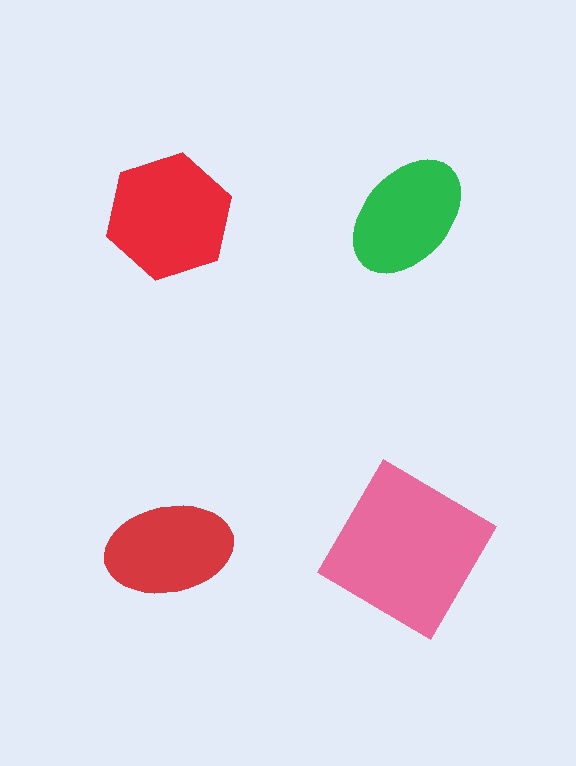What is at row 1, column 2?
A green ellipse.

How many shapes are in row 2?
2 shapes.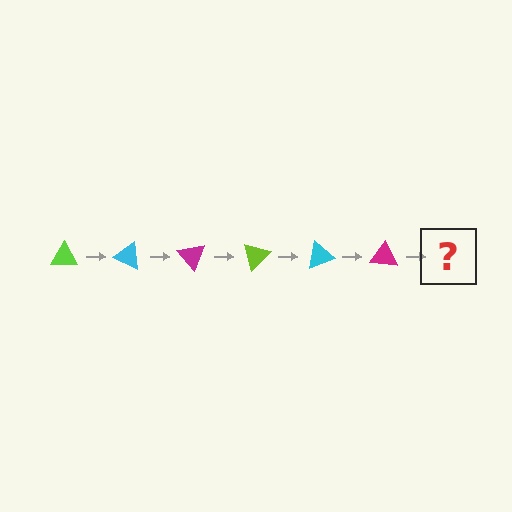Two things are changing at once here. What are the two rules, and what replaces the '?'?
The two rules are that it rotates 25 degrees each step and the color cycles through lime, cyan, and magenta. The '?' should be a lime triangle, rotated 150 degrees from the start.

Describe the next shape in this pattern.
It should be a lime triangle, rotated 150 degrees from the start.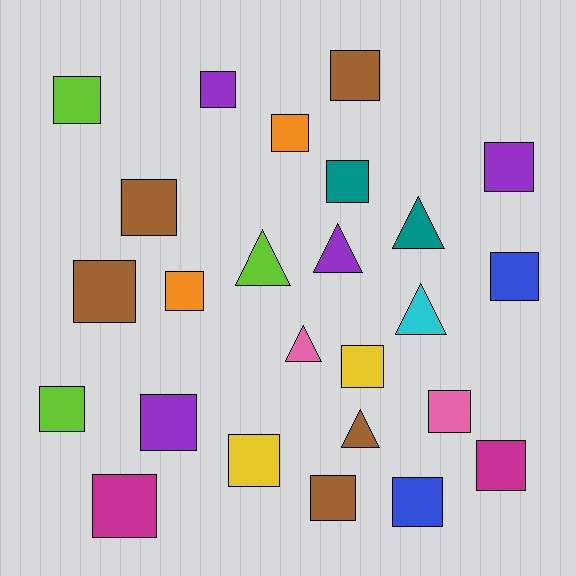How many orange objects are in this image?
There are 2 orange objects.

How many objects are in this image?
There are 25 objects.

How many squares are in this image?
There are 19 squares.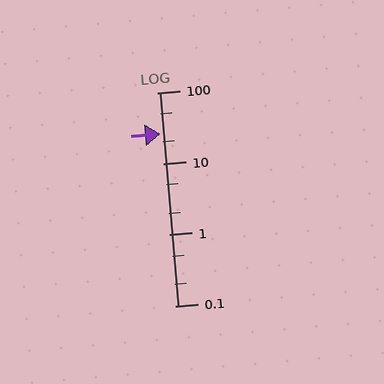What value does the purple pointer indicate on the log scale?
The pointer indicates approximately 26.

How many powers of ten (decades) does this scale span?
The scale spans 3 decades, from 0.1 to 100.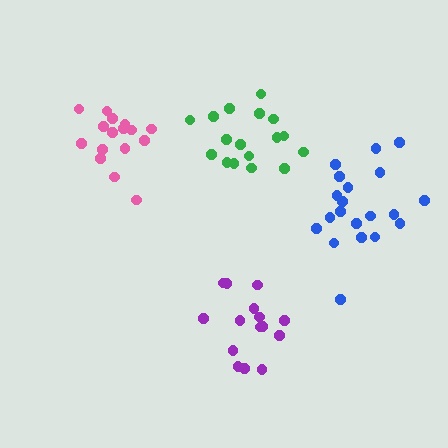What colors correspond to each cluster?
The clusters are colored: pink, green, purple, blue.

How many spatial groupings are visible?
There are 4 spatial groupings.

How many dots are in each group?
Group 1: 16 dots, Group 2: 17 dots, Group 3: 15 dots, Group 4: 20 dots (68 total).